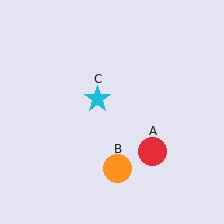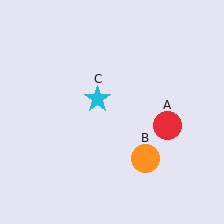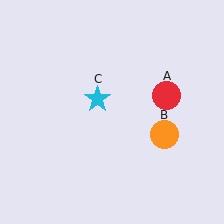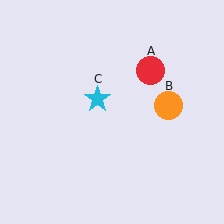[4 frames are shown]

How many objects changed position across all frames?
2 objects changed position: red circle (object A), orange circle (object B).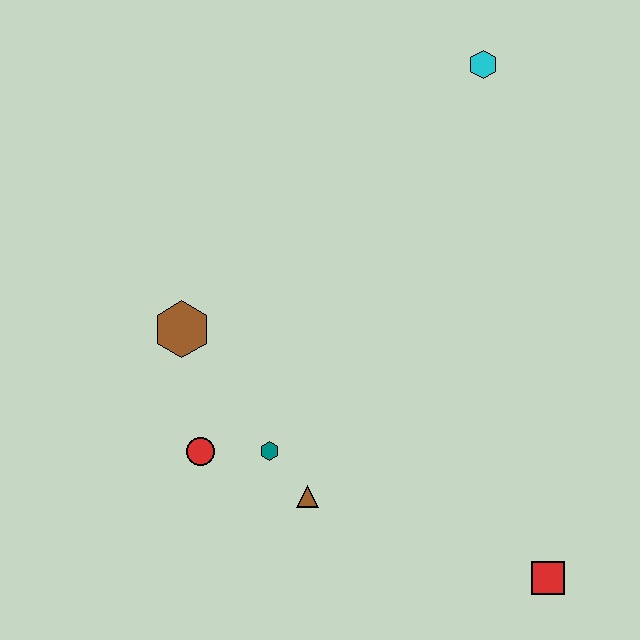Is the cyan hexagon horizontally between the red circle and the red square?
Yes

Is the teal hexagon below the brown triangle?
No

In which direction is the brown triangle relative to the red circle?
The brown triangle is to the right of the red circle.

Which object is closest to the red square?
The brown triangle is closest to the red square.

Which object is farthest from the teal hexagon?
The cyan hexagon is farthest from the teal hexagon.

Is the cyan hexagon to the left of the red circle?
No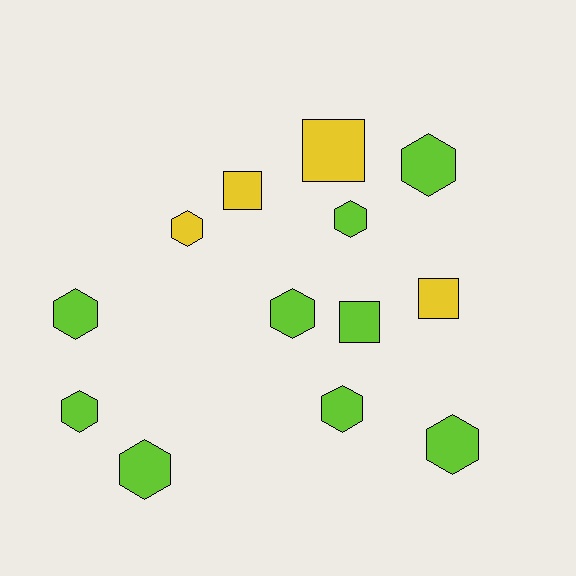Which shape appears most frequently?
Hexagon, with 9 objects.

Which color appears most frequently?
Lime, with 9 objects.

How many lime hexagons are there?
There are 8 lime hexagons.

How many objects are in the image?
There are 13 objects.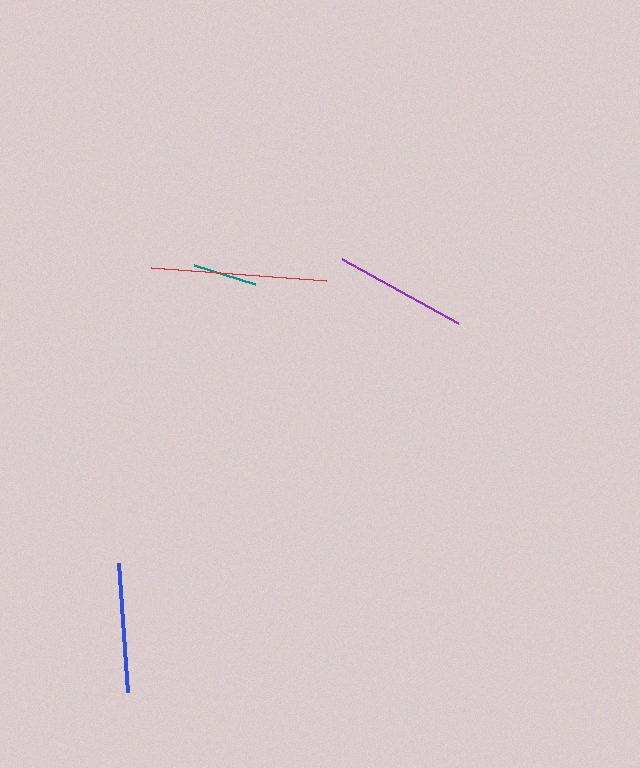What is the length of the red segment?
The red segment is approximately 176 pixels long.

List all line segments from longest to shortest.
From longest to shortest: red, purple, blue, teal.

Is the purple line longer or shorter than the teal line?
The purple line is longer than the teal line.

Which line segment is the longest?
The red line is the longest at approximately 176 pixels.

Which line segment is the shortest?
The teal line is the shortest at approximately 64 pixels.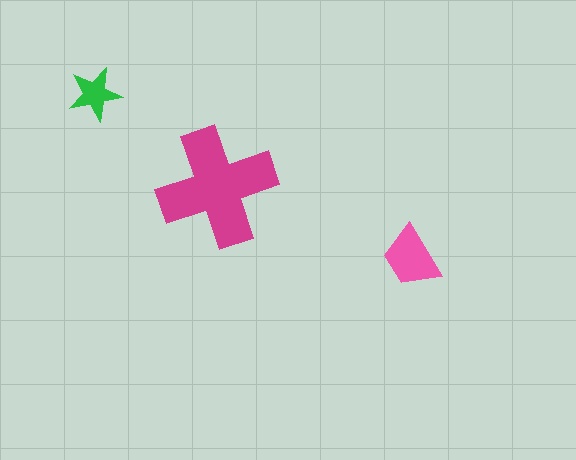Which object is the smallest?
The green star.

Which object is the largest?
The magenta cross.